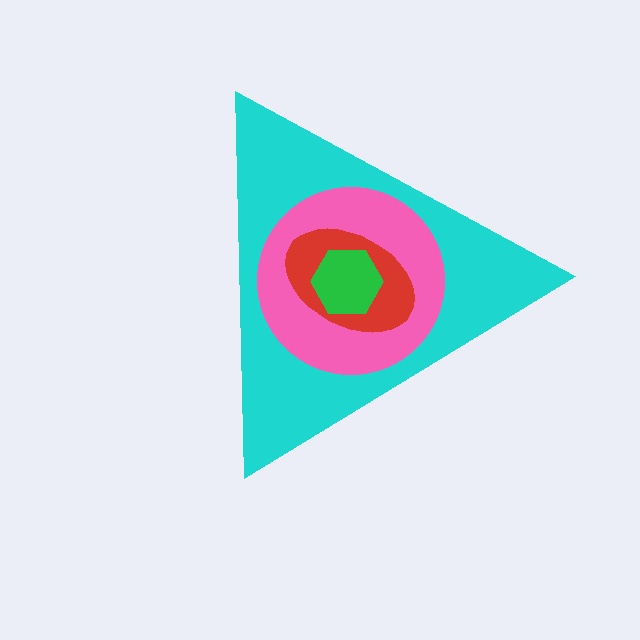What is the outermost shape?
The cyan triangle.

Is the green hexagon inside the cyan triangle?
Yes.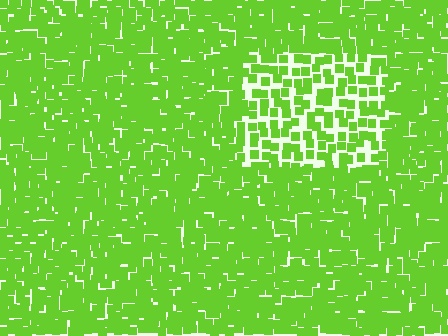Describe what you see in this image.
The image contains small lime elements arranged at two different densities. A rectangle-shaped region is visible where the elements are less densely packed than the surrounding area.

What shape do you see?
I see a rectangle.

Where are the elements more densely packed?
The elements are more densely packed outside the rectangle boundary.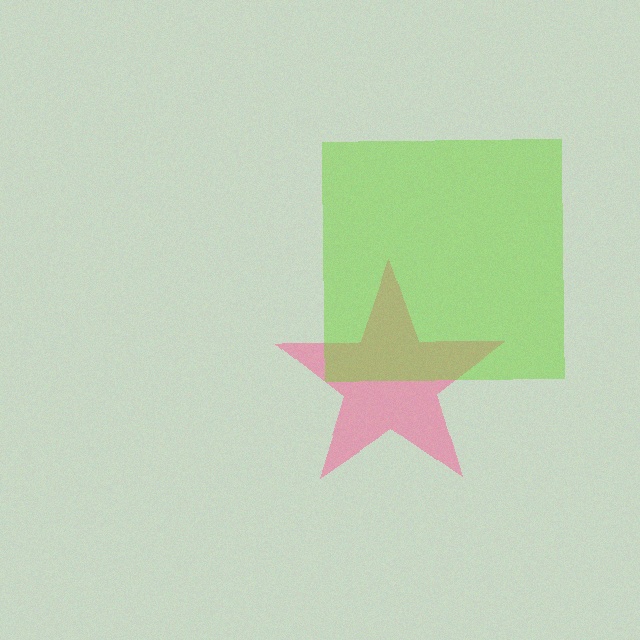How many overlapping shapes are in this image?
There are 2 overlapping shapes in the image.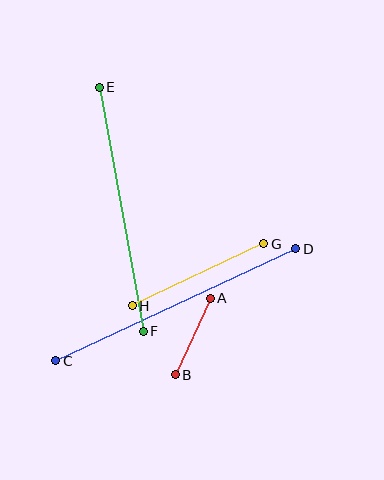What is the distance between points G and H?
The distance is approximately 145 pixels.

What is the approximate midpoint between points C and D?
The midpoint is at approximately (176, 305) pixels.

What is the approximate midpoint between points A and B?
The midpoint is at approximately (193, 336) pixels.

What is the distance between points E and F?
The distance is approximately 248 pixels.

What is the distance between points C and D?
The distance is approximately 265 pixels.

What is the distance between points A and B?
The distance is approximately 84 pixels.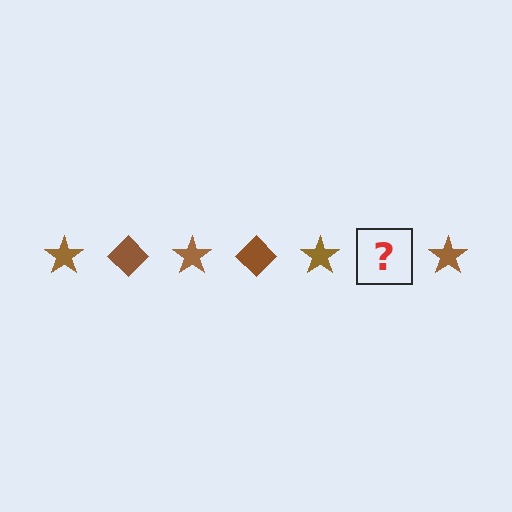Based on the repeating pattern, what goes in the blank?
The blank should be a brown diamond.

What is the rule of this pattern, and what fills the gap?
The rule is that the pattern cycles through star, diamond shapes in brown. The gap should be filled with a brown diamond.